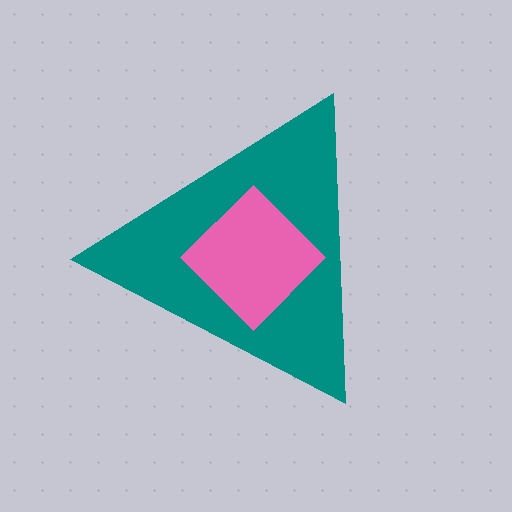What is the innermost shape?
The pink diamond.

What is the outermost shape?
The teal triangle.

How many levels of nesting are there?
2.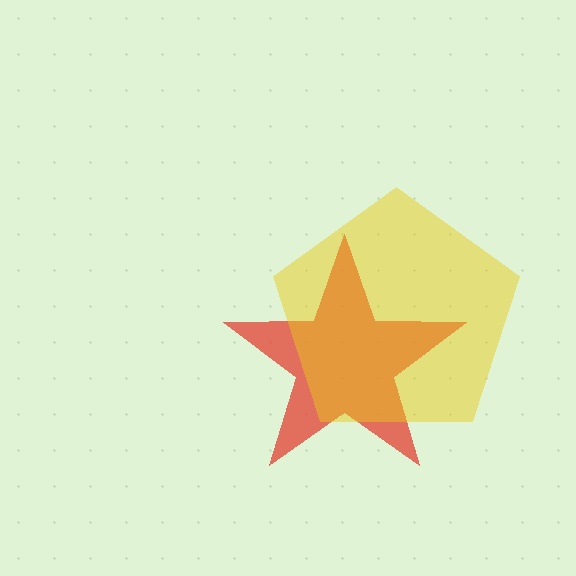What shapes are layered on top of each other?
The layered shapes are: a red star, a yellow pentagon.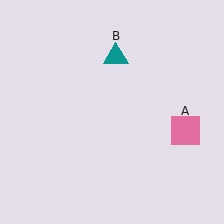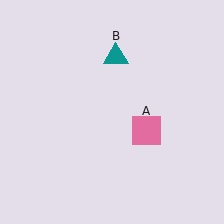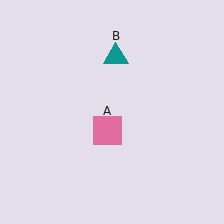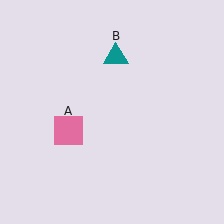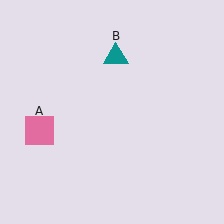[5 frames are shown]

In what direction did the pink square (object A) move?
The pink square (object A) moved left.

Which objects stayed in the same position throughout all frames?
Teal triangle (object B) remained stationary.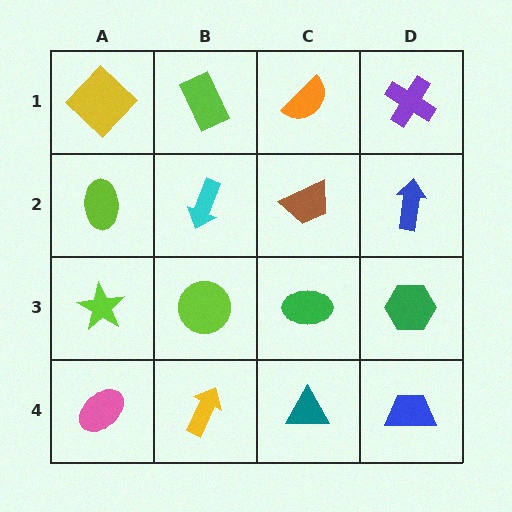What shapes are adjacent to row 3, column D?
A blue arrow (row 2, column D), a blue trapezoid (row 4, column D), a green ellipse (row 3, column C).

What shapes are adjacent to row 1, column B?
A cyan arrow (row 2, column B), a yellow diamond (row 1, column A), an orange semicircle (row 1, column C).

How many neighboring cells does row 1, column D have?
2.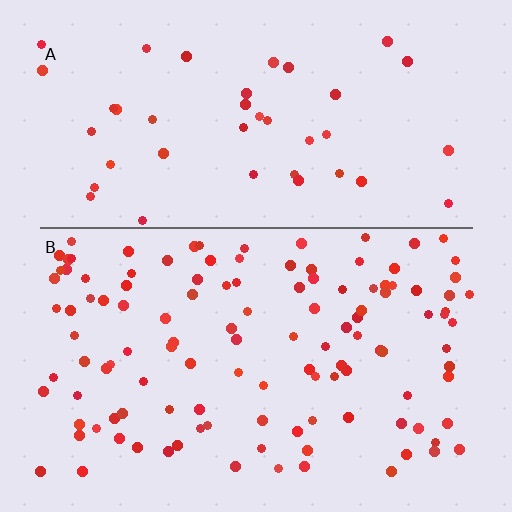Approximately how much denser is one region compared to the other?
Approximately 2.8× — region B over region A.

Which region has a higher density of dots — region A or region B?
B (the bottom).